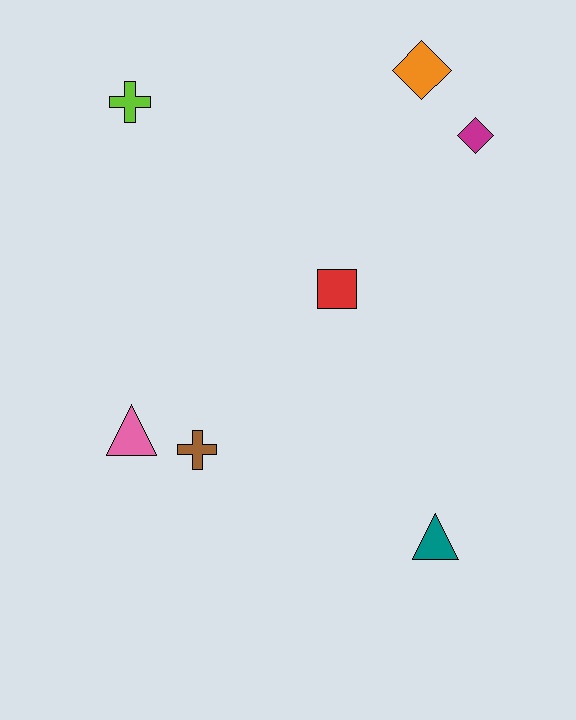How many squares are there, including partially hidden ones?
There is 1 square.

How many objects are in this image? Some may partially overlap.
There are 7 objects.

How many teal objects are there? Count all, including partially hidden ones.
There is 1 teal object.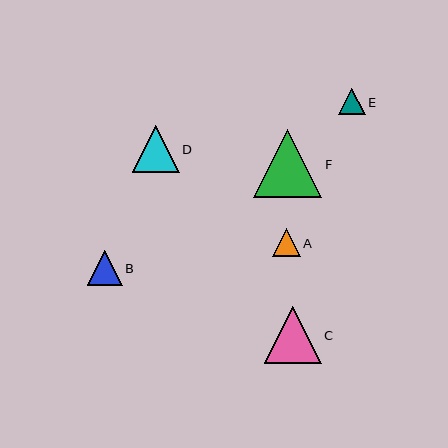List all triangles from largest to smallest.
From largest to smallest: F, C, D, B, A, E.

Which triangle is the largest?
Triangle F is the largest with a size of approximately 68 pixels.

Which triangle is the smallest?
Triangle E is the smallest with a size of approximately 26 pixels.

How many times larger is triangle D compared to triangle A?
Triangle D is approximately 1.7 times the size of triangle A.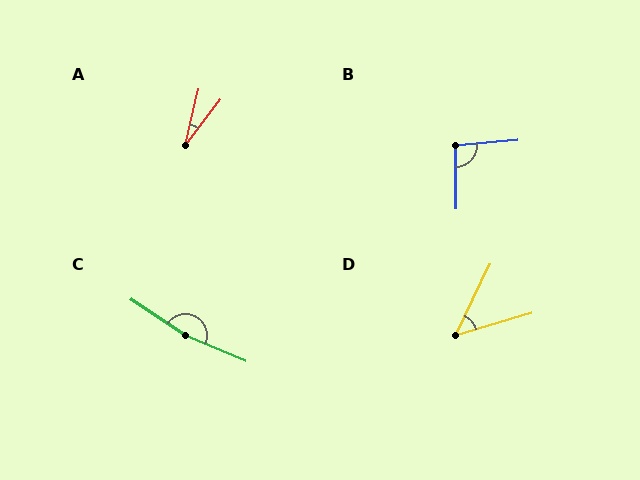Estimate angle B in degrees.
Approximately 95 degrees.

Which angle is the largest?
C, at approximately 169 degrees.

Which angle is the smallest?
A, at approximately 24 degrees.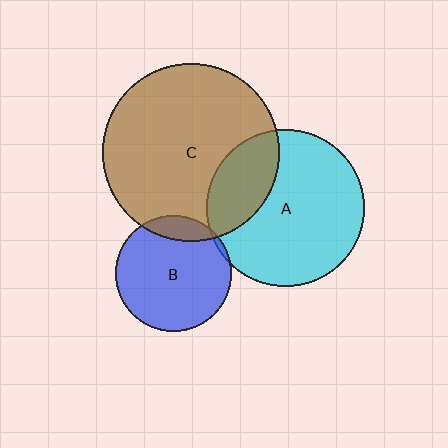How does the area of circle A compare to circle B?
Approximately 1.9 times.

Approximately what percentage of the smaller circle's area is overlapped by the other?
Approximately 5%.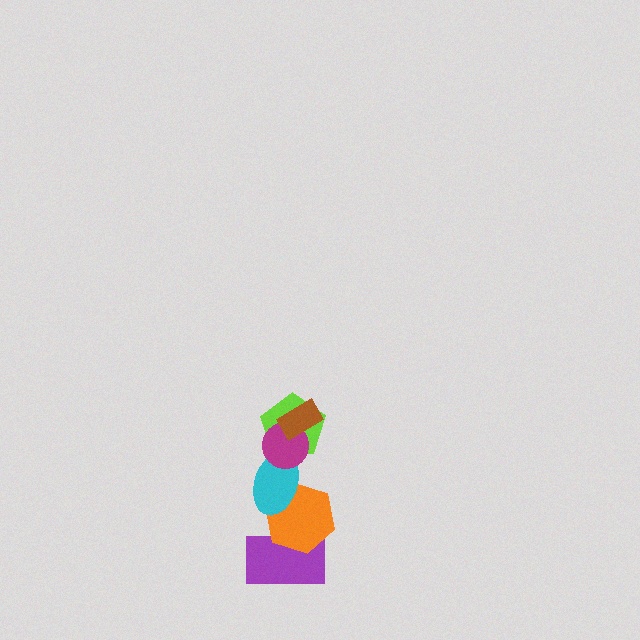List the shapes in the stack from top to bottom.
From top to bottom: the brown rectangle, the magenta circle, the lime pentagon, the cyan ellipse, the orange hexagon, the purple rectangle.